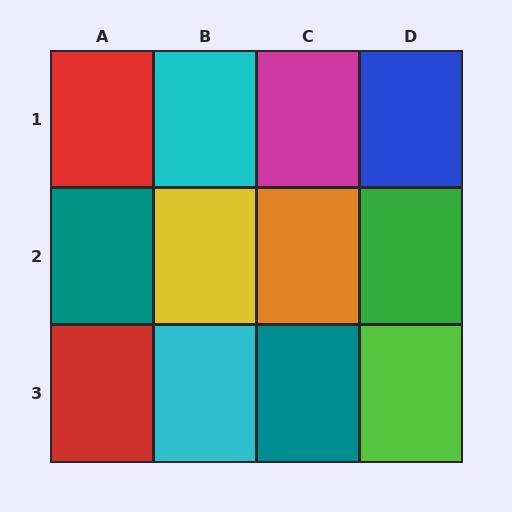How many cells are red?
2 cells are red.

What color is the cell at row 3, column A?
Red.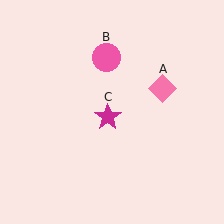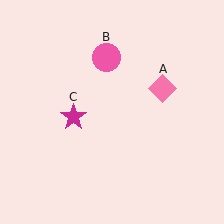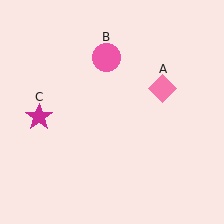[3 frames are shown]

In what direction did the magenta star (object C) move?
The magenta star (object C) moved left.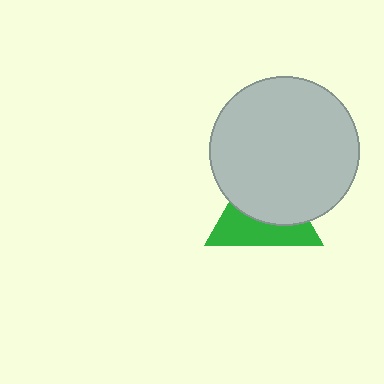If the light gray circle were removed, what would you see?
You would see the complete green triangle.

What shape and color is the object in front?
The object in front is a light gray circle.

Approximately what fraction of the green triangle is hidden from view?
Roughly 56% of the green triangle is hidden behind the light gray circle.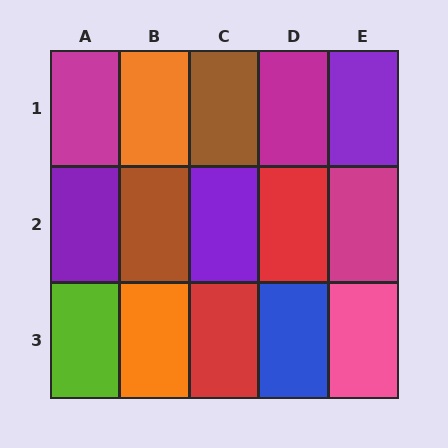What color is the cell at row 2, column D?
Red.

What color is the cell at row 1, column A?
Magenta.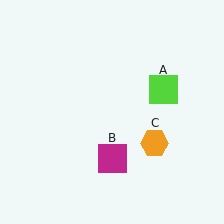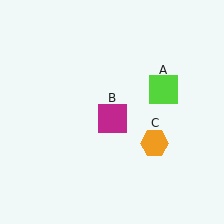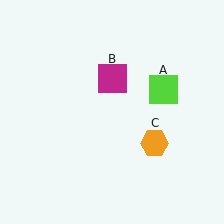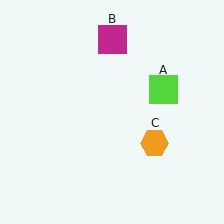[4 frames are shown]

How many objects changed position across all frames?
1 object changed position: magenta square (object B).